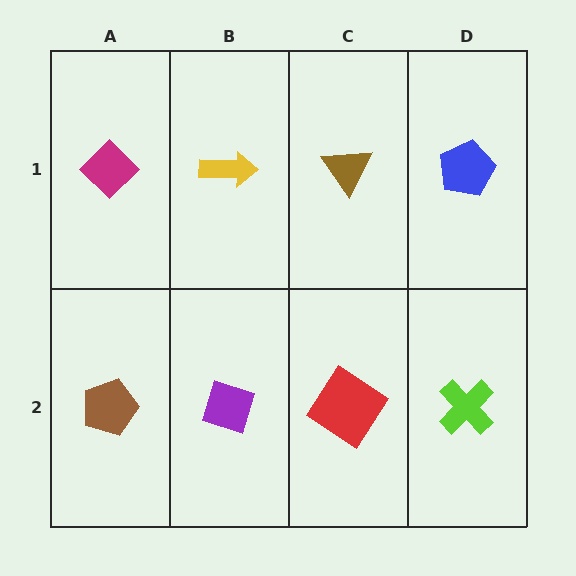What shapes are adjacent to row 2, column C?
A brown triangle (row 1, column C), a purple diamond (row 2, column B), a lime cross (row 2, column D).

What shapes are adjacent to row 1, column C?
A red diamond (row 2, column C), a yellow arrow (row 1, column B), a blue pentagon (row 1, column D).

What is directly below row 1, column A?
A brown pentagon.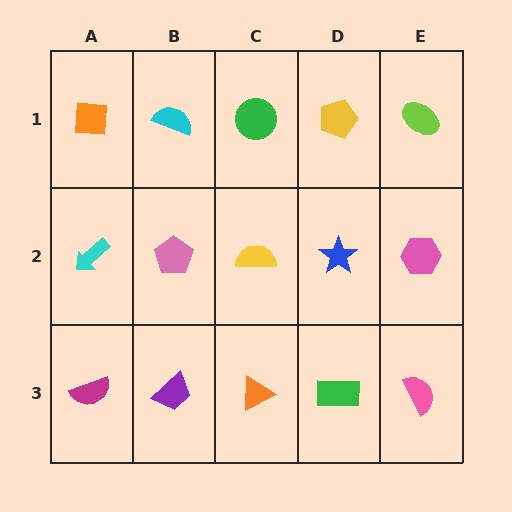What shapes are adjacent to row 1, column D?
A blue star (row 2, column D), a green circle (row 1, column C), a lime ellipse (row 1, column E).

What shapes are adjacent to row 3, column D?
A blue star (row 2, column D), an orange triangle (row 3, column C), a pink semicircle (row 3, column E).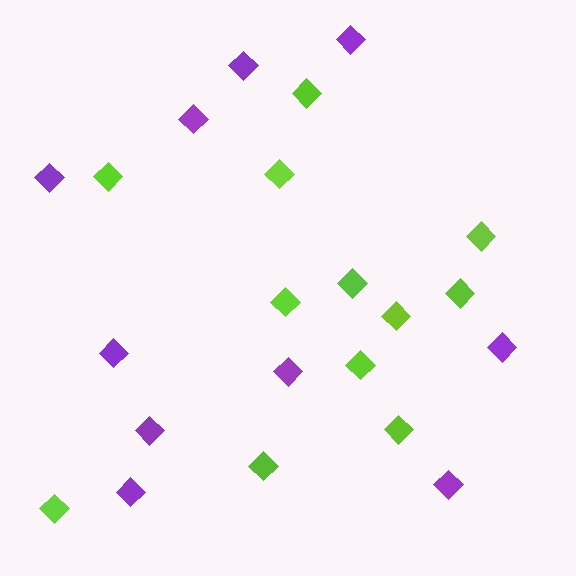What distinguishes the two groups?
There are 2 groups: one group of purple diamonds (10) and one group of lime diamonds (12).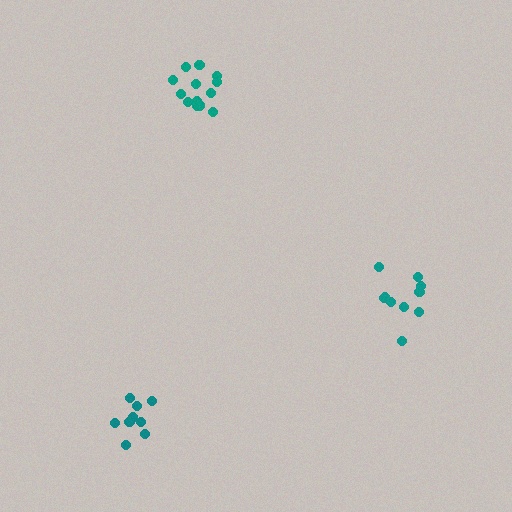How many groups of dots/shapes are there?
There are 3 groups.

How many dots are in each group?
Group 1: 10 dots, Group 2: 13 dots, Group 3: 11 dots (34 total).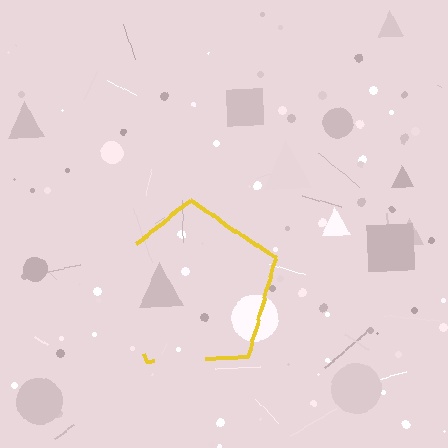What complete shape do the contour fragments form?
The contour fragments form a pentagon.